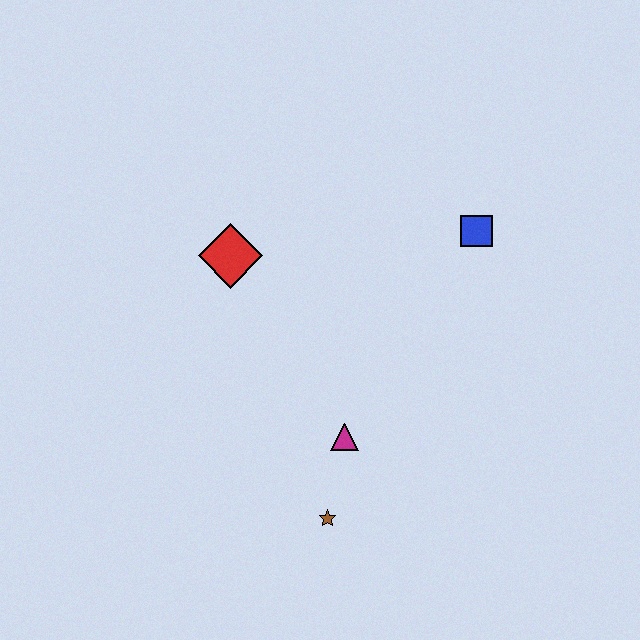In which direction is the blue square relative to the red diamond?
The blue square is to the right of the red diamond.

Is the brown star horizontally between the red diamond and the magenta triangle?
Yes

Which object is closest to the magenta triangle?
The brown star is closest to the magenta triangle.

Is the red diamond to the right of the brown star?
No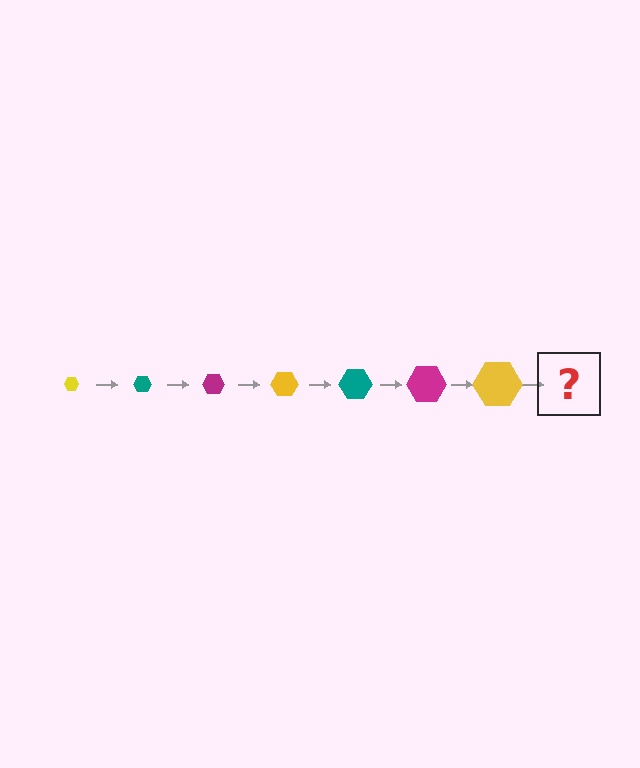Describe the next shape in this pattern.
It should be a teal hexagon, larger than the previous one.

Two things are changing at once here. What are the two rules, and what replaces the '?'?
The two rules are that the hexagon grows larger each step and the color cycles through yellow, teal, and magenta. The '?' should be a teal hexagon, larger than the previous one.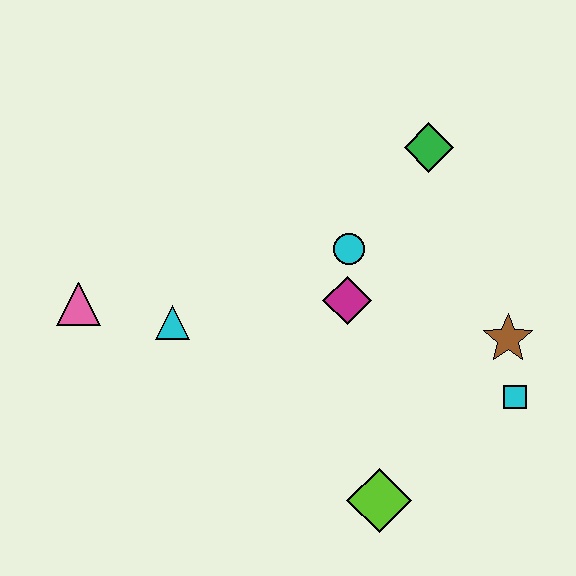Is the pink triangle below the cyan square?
No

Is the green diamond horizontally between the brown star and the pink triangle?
Yes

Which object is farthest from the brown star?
The pink triangle is farthest from the brown star.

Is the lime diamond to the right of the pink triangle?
Yes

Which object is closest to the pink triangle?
The cyan triangle is closest to the pink triangle.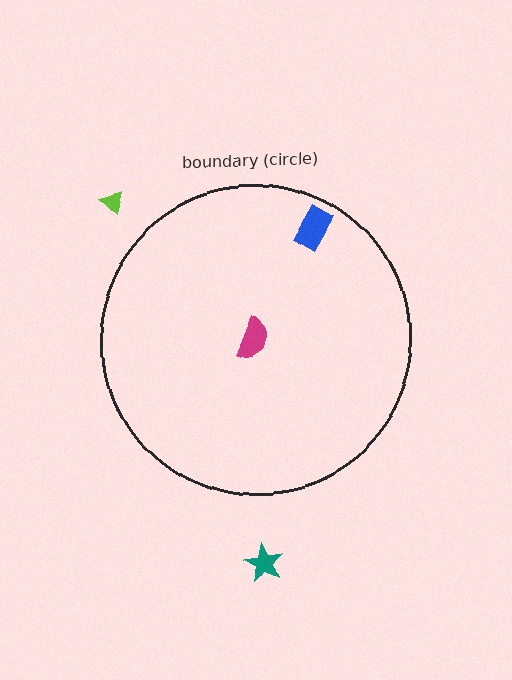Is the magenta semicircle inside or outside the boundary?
Inside.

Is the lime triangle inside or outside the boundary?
Outside.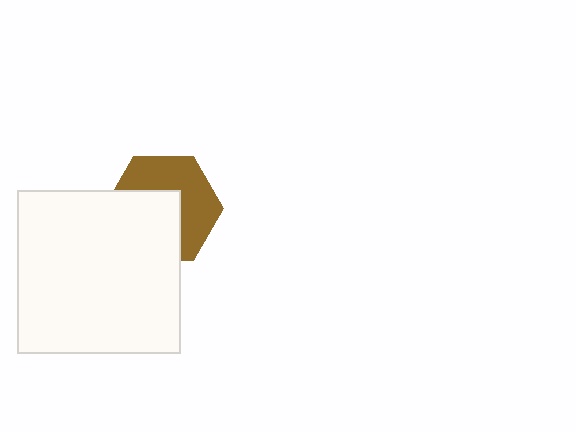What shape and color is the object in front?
The object in front is a white square.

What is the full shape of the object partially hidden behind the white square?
The partially hidden object is a brown hexagon.